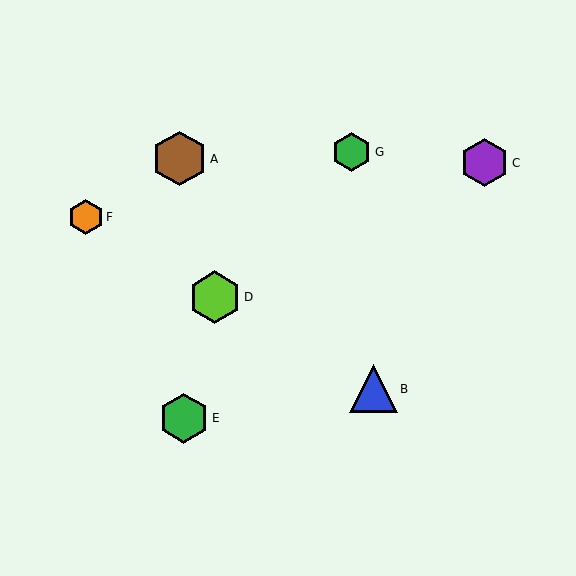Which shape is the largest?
The brown hexagon (labeled A) is the largest.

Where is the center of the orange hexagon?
The center of the orange hexagon is at (86, 217).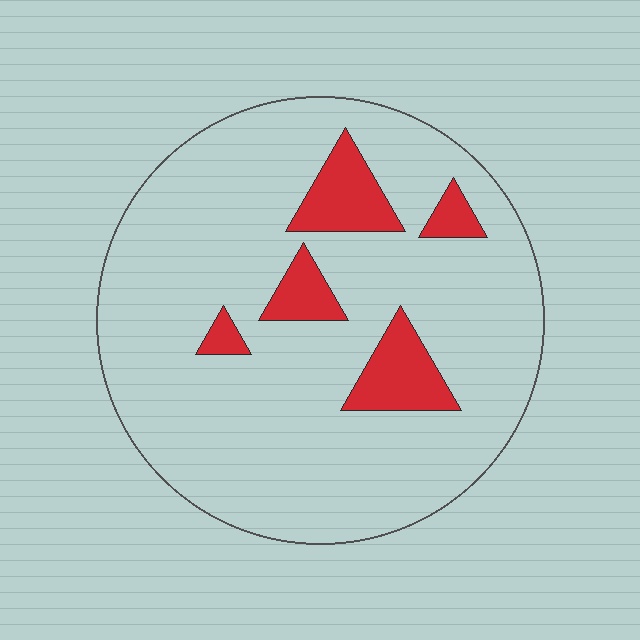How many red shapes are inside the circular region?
5.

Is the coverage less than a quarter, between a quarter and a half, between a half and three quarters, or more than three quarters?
Less than a quarter.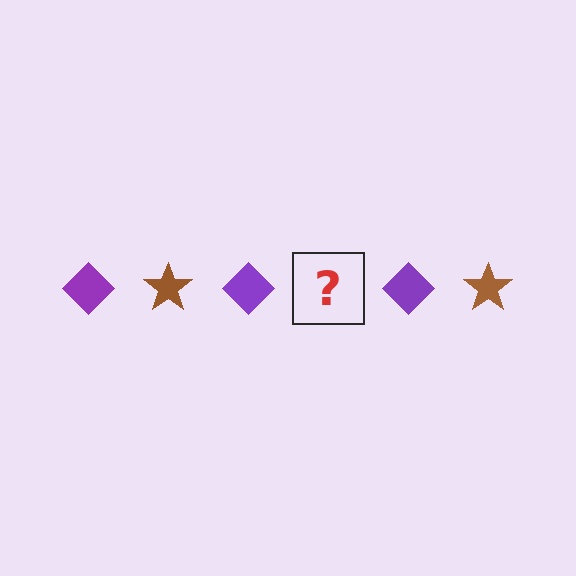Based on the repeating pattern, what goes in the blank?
The blank should be a brown star.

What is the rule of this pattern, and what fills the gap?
The rule is that the pattern alternates between purple diamond and brown star. The gap should be filled with a brown star.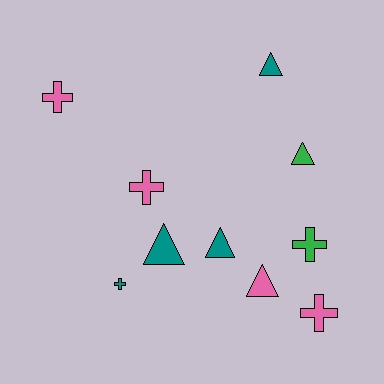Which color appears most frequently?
Teal, with 4 objects.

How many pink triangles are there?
There is 1 pink triangle.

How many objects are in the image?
There are 10 objects.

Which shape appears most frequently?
Triangle, with 5 objects.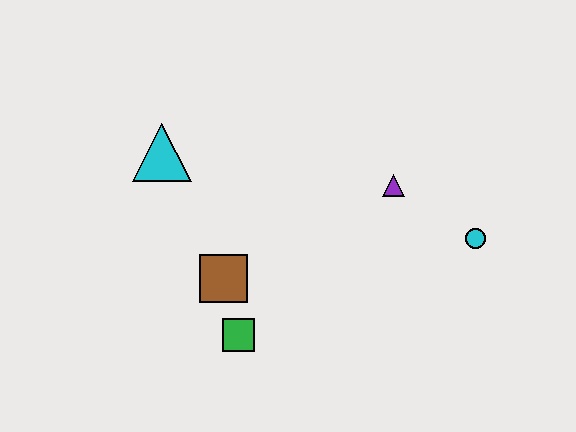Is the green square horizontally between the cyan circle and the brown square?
Yes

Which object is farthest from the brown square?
The cyan circle is farthest from the brown square.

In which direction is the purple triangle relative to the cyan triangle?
The purple triangle is to the right of the cyan triangle.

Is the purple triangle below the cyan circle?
No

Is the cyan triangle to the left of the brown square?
Yes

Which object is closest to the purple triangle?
The cyan circle is closest to the purple triangle.